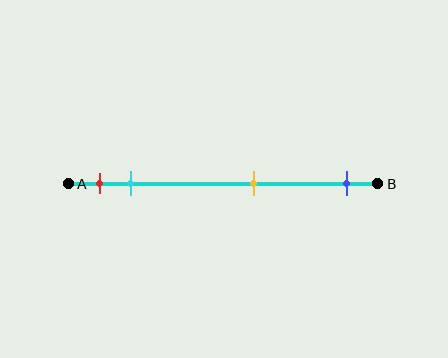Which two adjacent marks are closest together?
The red and cyan marks are the closest adjacent pair.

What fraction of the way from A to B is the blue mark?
The blue mark is approximately 90% (0.9) of the way from A to B.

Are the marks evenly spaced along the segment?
No, the marks are not evenly spaced.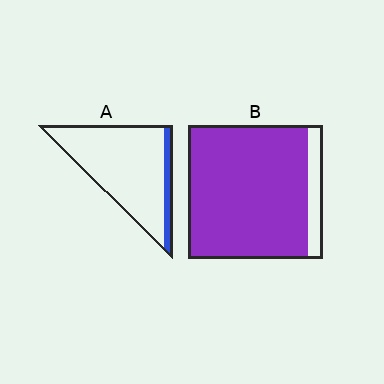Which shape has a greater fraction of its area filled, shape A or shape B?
Shape B.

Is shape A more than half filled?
No.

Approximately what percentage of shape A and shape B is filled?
A is approximately 15% and B is approximately 90%.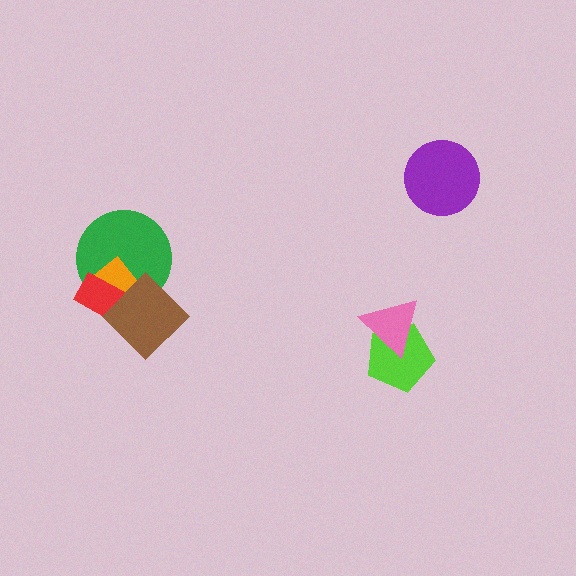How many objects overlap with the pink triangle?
1 object overlaps with the pink triangle.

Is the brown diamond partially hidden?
No, no other shape covers it.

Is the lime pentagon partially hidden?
Yes, it is partially covered by another shape.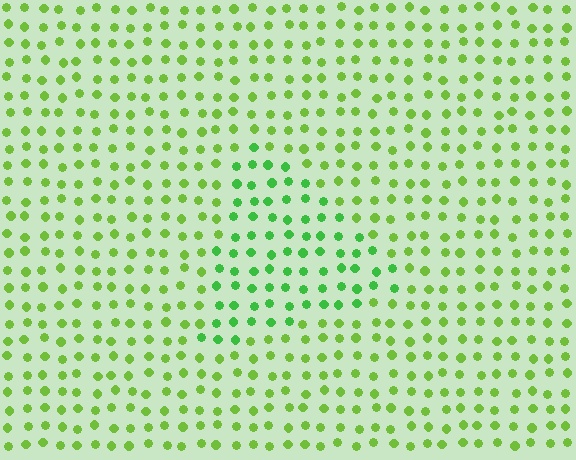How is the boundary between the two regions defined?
The boundary is defined purely by a slight shift in hue (about 28 degrees). Spacing, size, and orientation are identical on both sides.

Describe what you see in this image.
The image is filled with small lime elements in a uniform arrangement. A triangle-shaped region is visible where the elements are tinted to a slightly different hue, forming a subtle color boundary.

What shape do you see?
I see a triangle.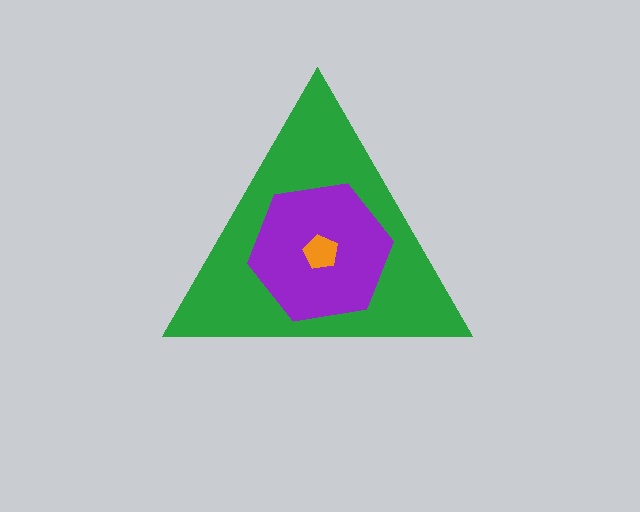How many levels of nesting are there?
3.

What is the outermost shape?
The green triangle.